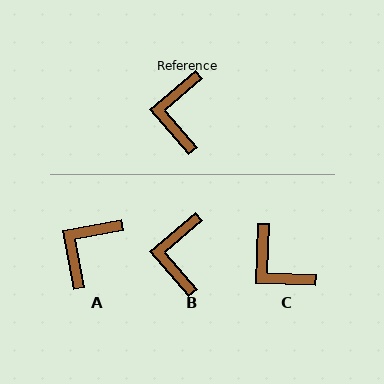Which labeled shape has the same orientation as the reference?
B.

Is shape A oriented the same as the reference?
No, it is off by about 30 degrees.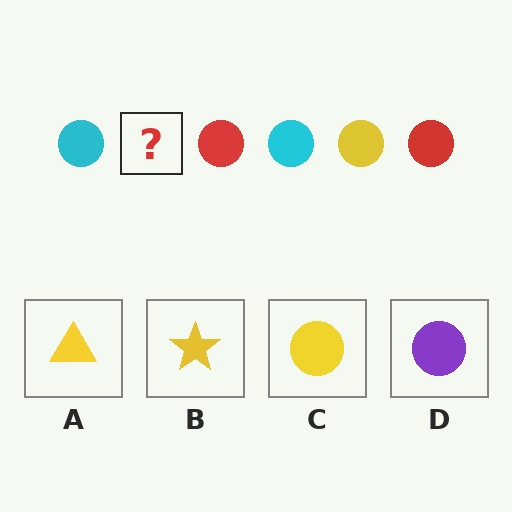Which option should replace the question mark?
Option C.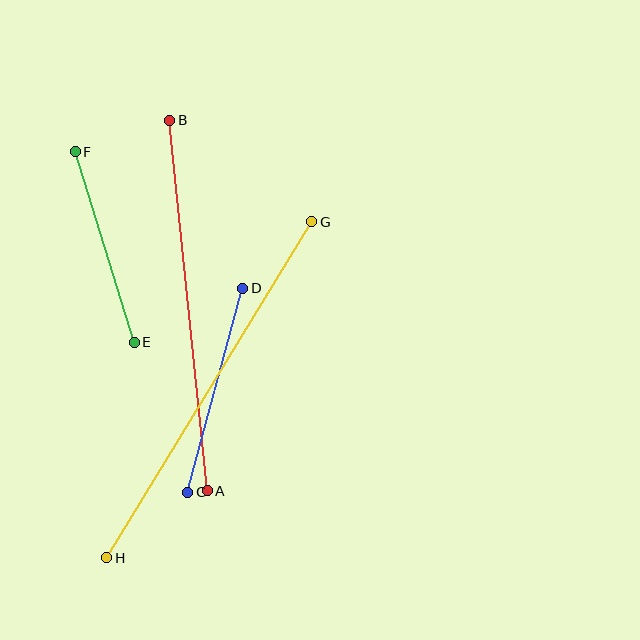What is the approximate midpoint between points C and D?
The midpoint is at approximately (215, 390) pixels.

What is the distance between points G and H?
The distance is approximately 393 pixels.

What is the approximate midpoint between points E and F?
The midpoint is at approximately (105, 247) pixels.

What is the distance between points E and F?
The distance is approximately 199 pixels.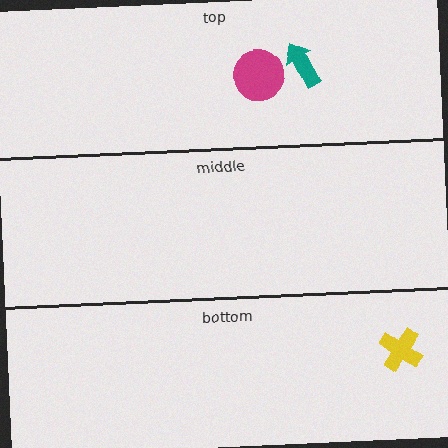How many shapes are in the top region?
2.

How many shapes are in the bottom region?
1.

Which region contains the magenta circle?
The top region.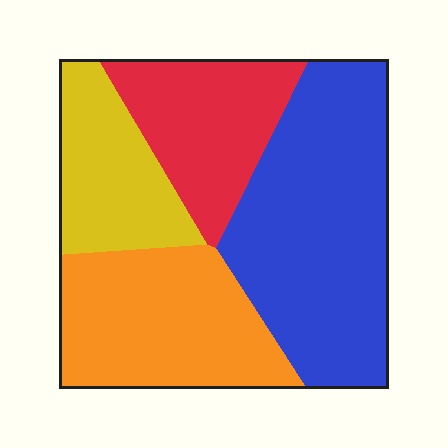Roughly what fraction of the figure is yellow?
Yellow takes up less than a quarter of the figure.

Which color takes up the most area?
Blue, at roughly 40%.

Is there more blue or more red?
Blue.